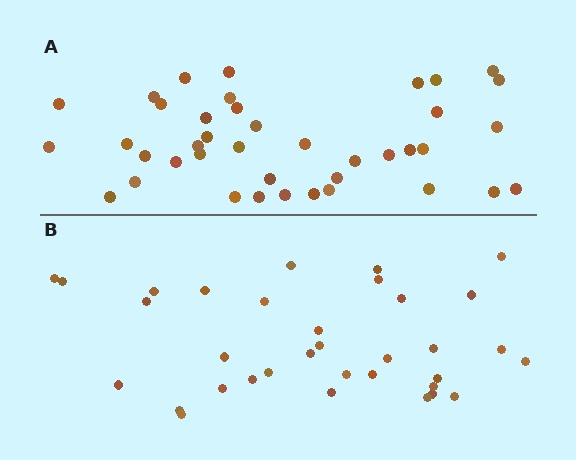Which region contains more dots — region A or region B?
Region A (the top region) has more dots.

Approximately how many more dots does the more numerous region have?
Region A has about 6 more dots than region B.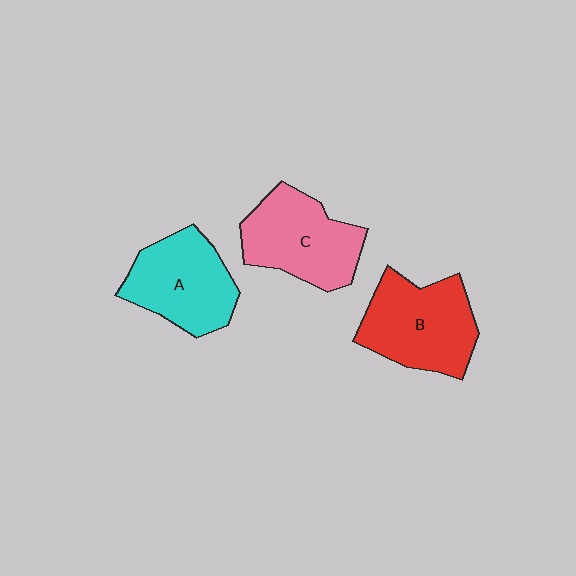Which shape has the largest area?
Shape B (red).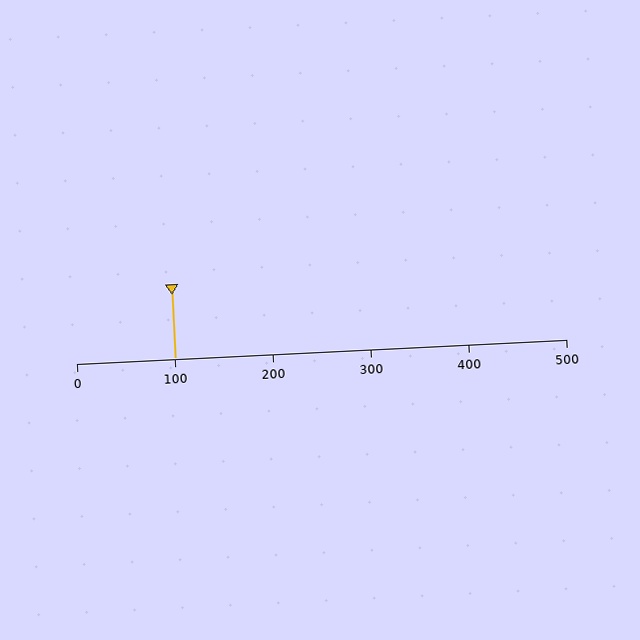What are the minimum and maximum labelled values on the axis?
The axis runs from 0 to 500.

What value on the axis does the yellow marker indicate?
The marker indicates approximately 100.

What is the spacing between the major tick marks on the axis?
The major ticks are spaced 100 apart.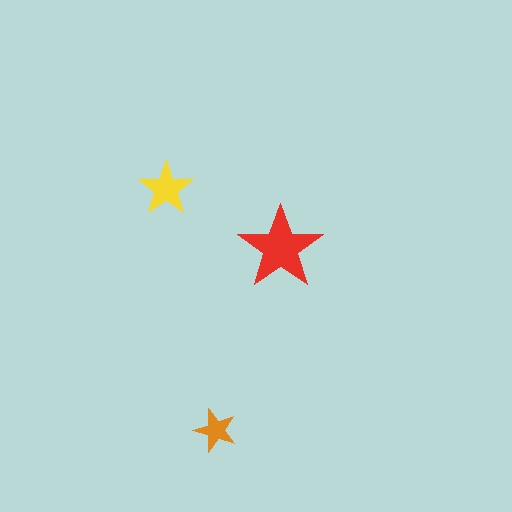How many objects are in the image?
There are 3 objects in the image.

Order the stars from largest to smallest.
the red one, the yellow one, the orange one.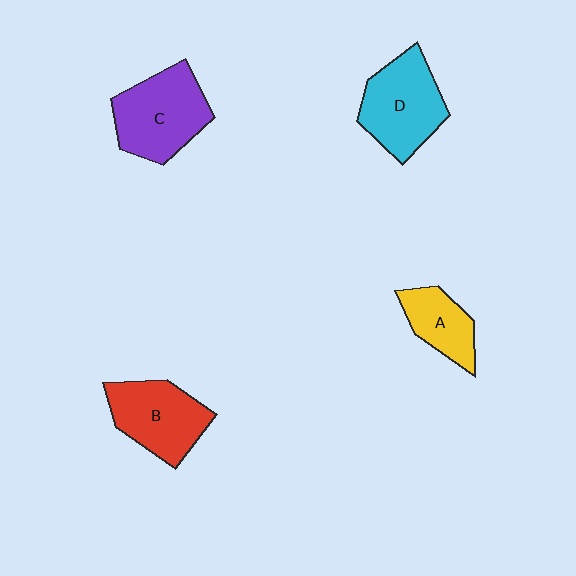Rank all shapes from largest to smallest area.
From largest to smallest: C (purple), D (cyan), B (red), A (yellow).